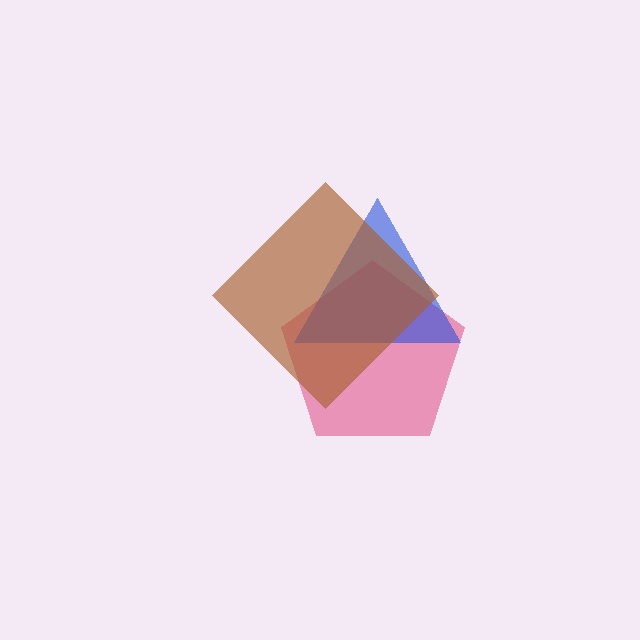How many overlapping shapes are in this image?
There are 3 overlapping shapes in the image.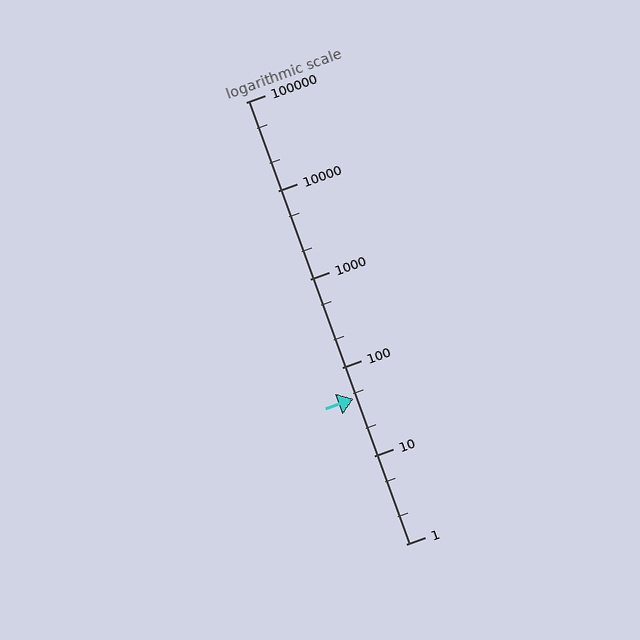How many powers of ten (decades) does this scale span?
The scale spans 5 decades, from 1 to 100000.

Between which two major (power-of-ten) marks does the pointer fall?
The pointer is between 10 and 100.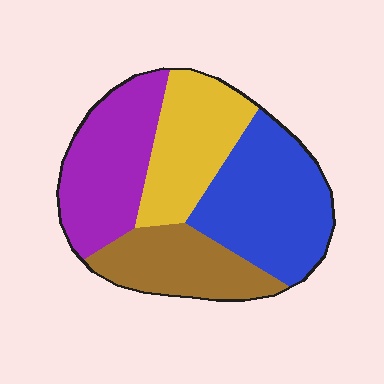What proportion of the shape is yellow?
Yellow takes up less than a quarter of the shape.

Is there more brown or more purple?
Purple.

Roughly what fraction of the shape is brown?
Brown takes up about one fifth (1/5) of the shape.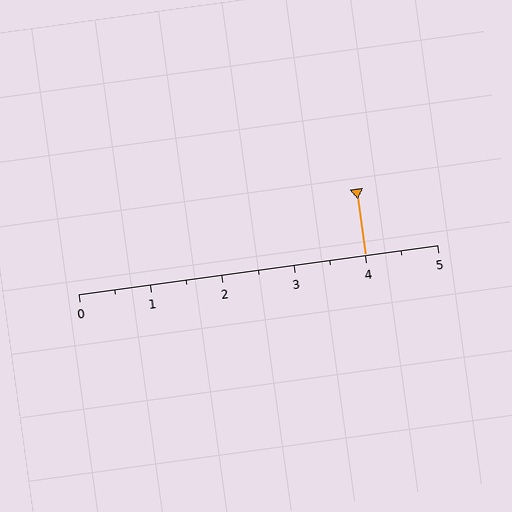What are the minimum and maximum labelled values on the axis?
The axis runs from 0 to 5.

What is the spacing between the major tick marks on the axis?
The major ticks are spaced 1 apart.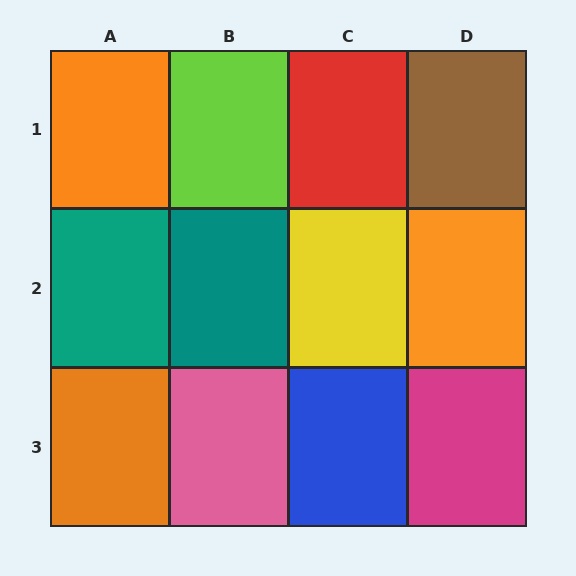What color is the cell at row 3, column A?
Orange.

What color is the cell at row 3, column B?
Pink.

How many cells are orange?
3 cells are orange.